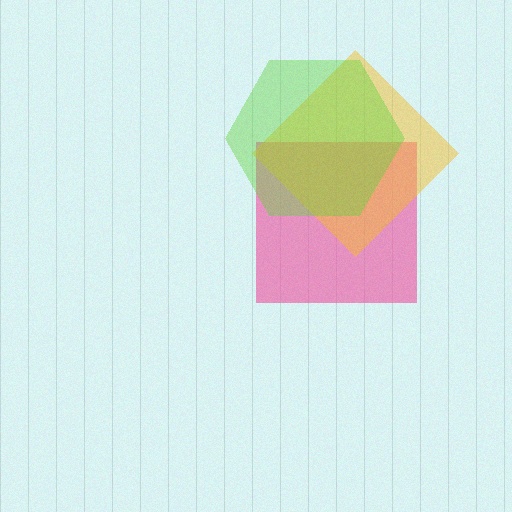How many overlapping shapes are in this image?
There are 3 overlapping shapes in the image.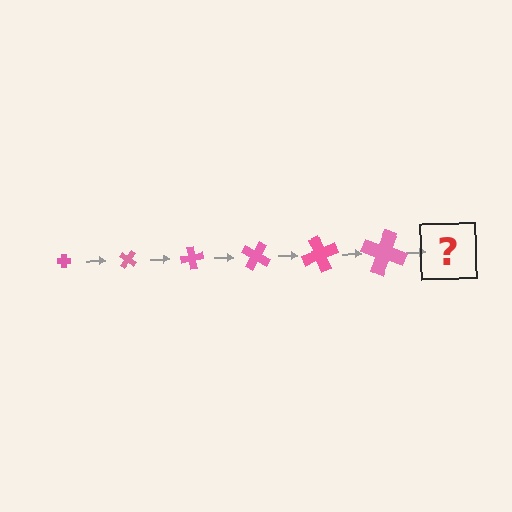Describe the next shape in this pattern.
It should be a cross, larger than the previous one and rotated 240 degrees from the start.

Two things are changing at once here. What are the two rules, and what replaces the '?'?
The two rules are that the cross grows larger each step and it rotates 40 degrees each step. The '?' should be a cross, larger than the previous one and rotated 240 degrees from the start.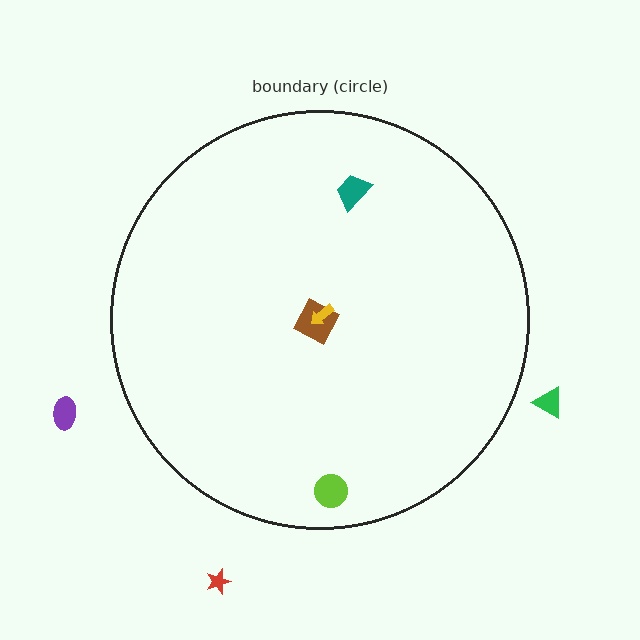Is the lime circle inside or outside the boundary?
Inside.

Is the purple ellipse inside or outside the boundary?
Outside.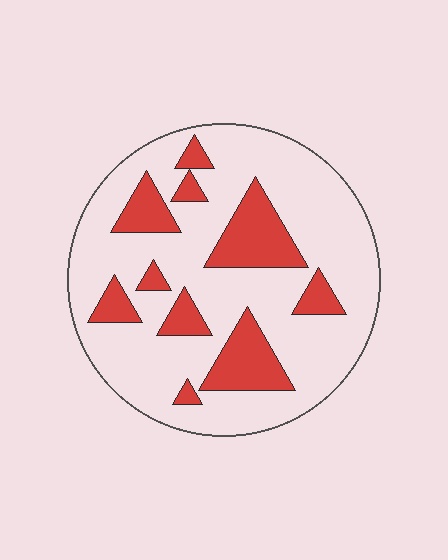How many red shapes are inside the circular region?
10.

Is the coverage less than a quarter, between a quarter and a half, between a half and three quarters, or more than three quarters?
Less than a quarter.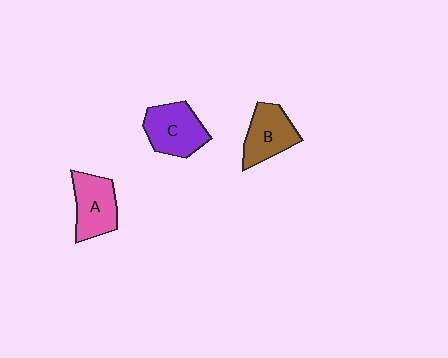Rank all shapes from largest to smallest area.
From largest to smallest: C (purple), A (pink), B (brown).